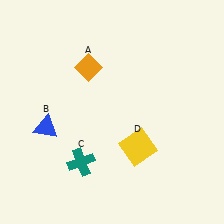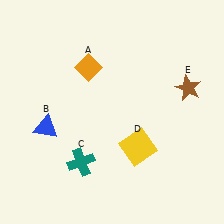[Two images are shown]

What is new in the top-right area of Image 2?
A brown star (E) was added in the top-right area of Image 2.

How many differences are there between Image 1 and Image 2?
There is 1 difference between the two images.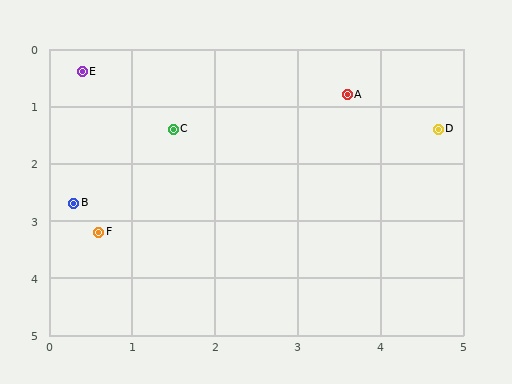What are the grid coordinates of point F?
Point F is at approximately (0.6, 3.2).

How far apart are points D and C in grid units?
Points D and C are about 3.2 grid units apart.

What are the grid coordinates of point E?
Point E is at approximately (0.4, 0.4).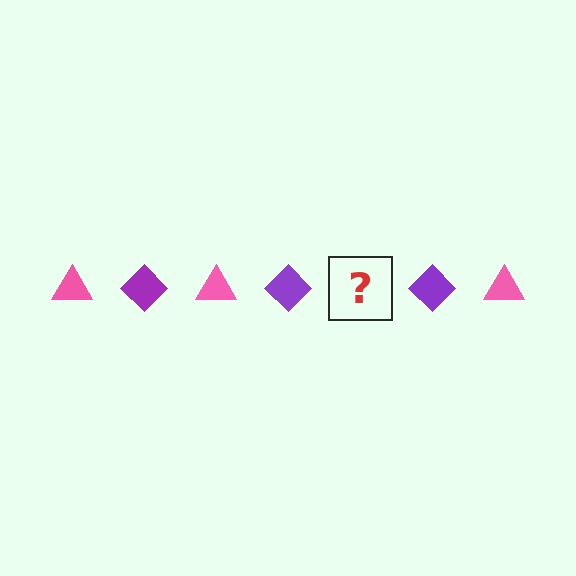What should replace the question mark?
The question mark should be replaced with a pink triangle.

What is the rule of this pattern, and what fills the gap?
The rule is that the pattern alternates between pink triangle and purple diamond. The gap should be filled with a pink triangle.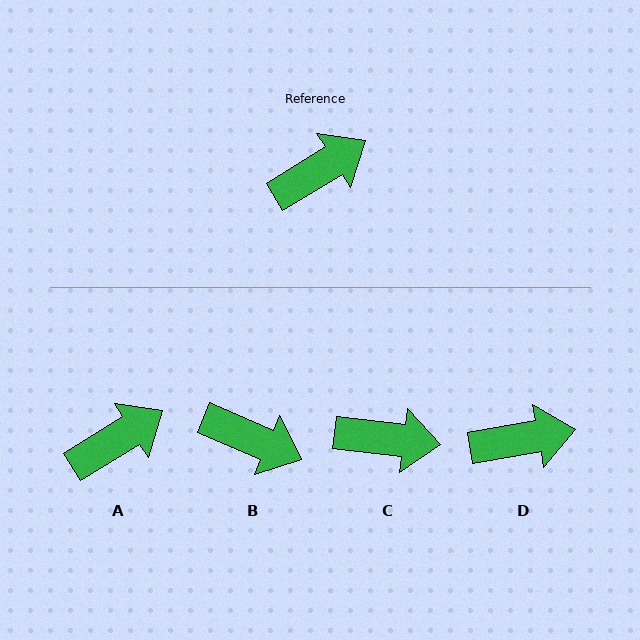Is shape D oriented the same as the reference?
No, it is off by about 22 degrees.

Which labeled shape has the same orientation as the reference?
A.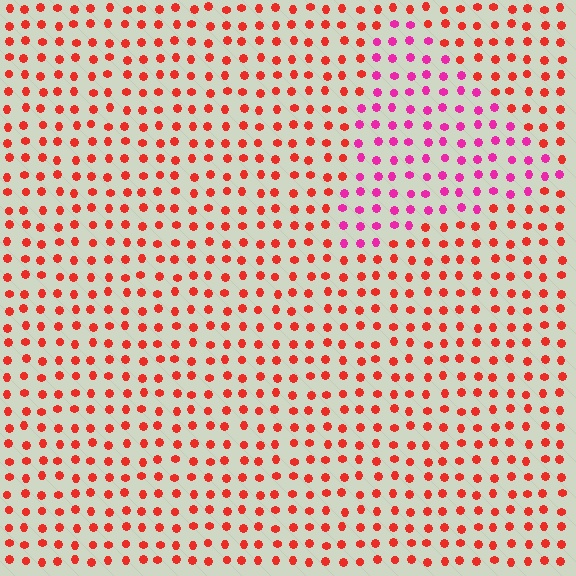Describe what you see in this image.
The image is filled with small red elements in a uniform arrangement. A triangle-shaped region is visible where the elements are tinted to a slightly different hue, forming a subtle color boundary.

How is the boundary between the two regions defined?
The boundary is defined purely by a slight shift in hue (about 42 degrees). Spacing, size, and orientation are identical on both sides.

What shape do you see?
I see a triangle.